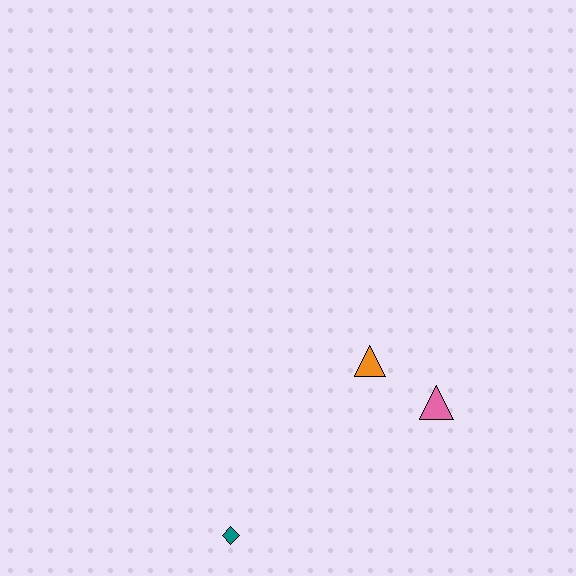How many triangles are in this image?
There are 2 triangles.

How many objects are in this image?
There are 3 objects.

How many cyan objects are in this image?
There are no cyan objects.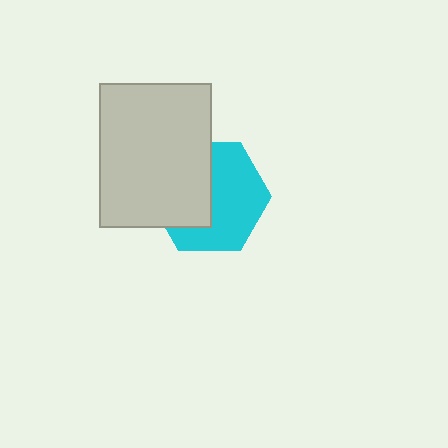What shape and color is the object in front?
The object in front is a light gray rectangle.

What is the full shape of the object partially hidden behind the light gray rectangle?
The partially hidden object is a cyan hexagon.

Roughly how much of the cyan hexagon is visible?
About half of it is visible (roughly 57%).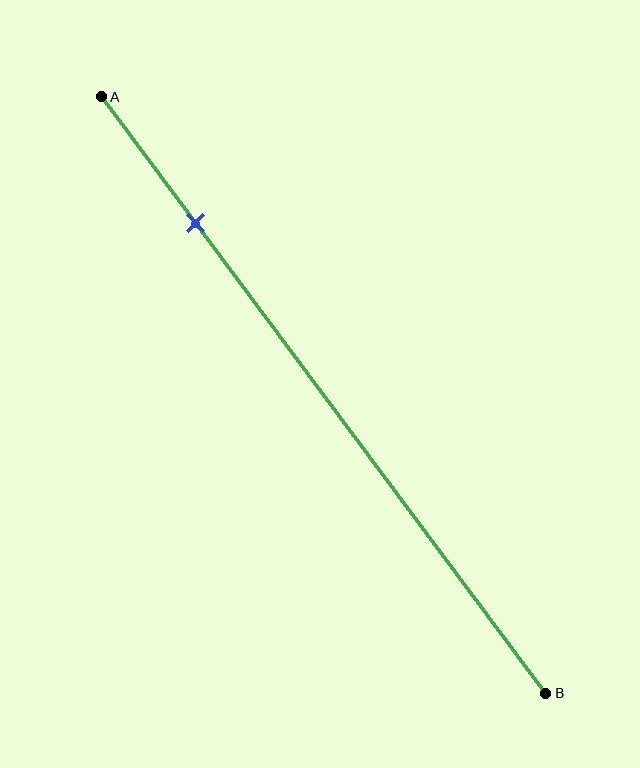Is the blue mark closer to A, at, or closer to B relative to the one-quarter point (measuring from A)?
The blue mark is closer to point A than the one-quarter point of segment AB.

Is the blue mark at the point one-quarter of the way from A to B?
No, the mark is at about 20% from A, not at the 25% one-quarter point.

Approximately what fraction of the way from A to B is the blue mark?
The blue mark is approximately 20% of the way from A to B.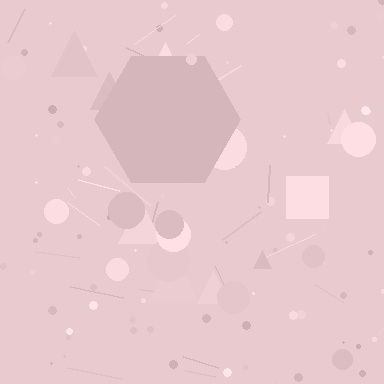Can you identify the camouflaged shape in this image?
The camouflaged shape is a hexagon.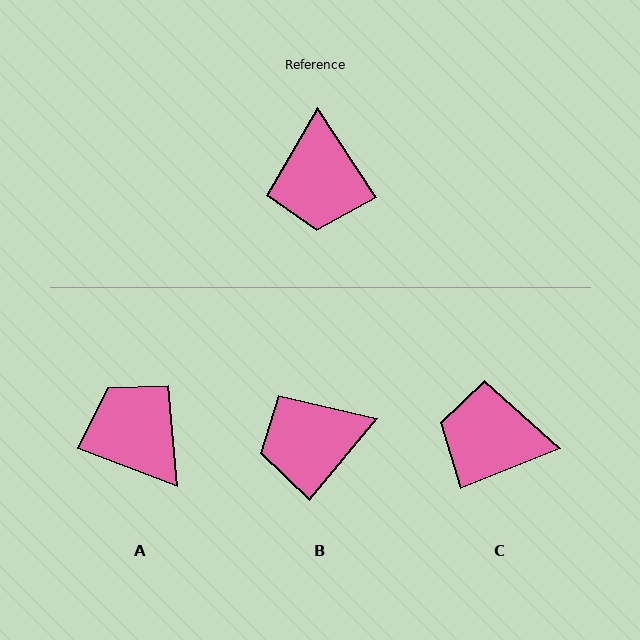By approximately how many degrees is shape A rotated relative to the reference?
Approximately 144 degrees clockwise.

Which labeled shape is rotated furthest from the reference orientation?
A, about 144 degrees away.